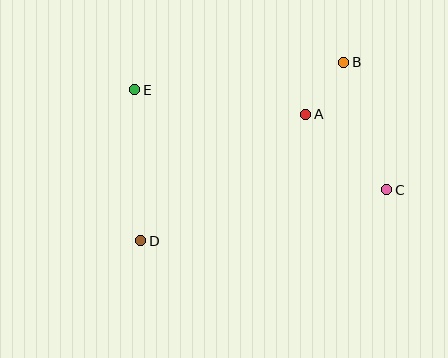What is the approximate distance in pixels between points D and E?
The distance between D and E is approximately 151 pixels.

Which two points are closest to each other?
Points A and B are closest to each other.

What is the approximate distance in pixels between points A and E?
The distance between A and E is approximately 173 pixels.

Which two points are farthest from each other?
Points C and E are farthest from each other.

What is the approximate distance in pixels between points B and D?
The distance between B and D is approximately 270 pixels.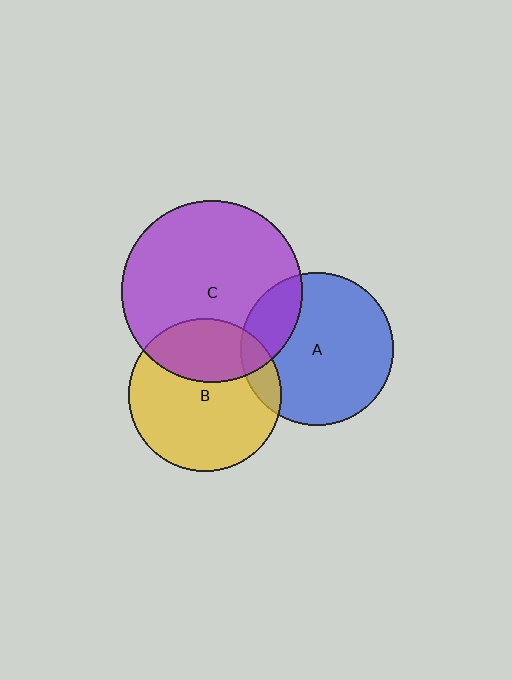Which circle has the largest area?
Circle C (purple).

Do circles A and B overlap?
Yes.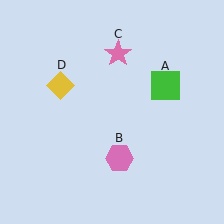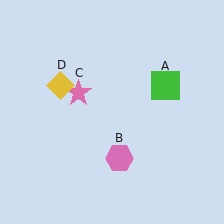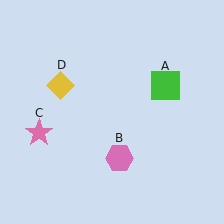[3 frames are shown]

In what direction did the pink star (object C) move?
The pink star (object C) moved down and to the left.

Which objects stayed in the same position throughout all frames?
Green square (object A) and pink hexagon (object B) and yellow diamond (object D) remained stationary.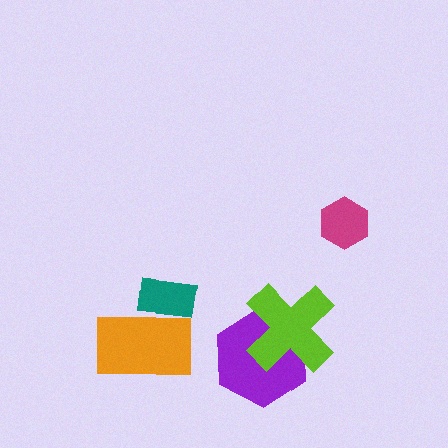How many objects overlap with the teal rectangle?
1 object overlaps with the teal rectangle.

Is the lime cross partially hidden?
No, no other shape covers it.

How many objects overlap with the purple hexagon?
1 object overlaps with the purple hexagon.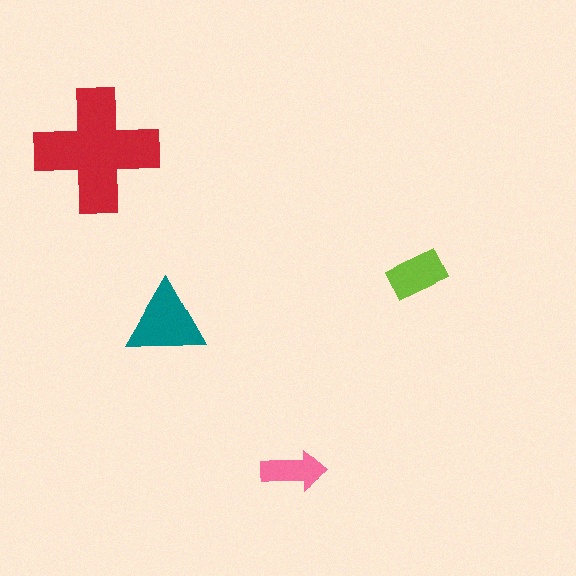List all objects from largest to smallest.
The red cross, the teal triangle, the lime rectangle, the pink arrow.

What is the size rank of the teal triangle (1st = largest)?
2nd.